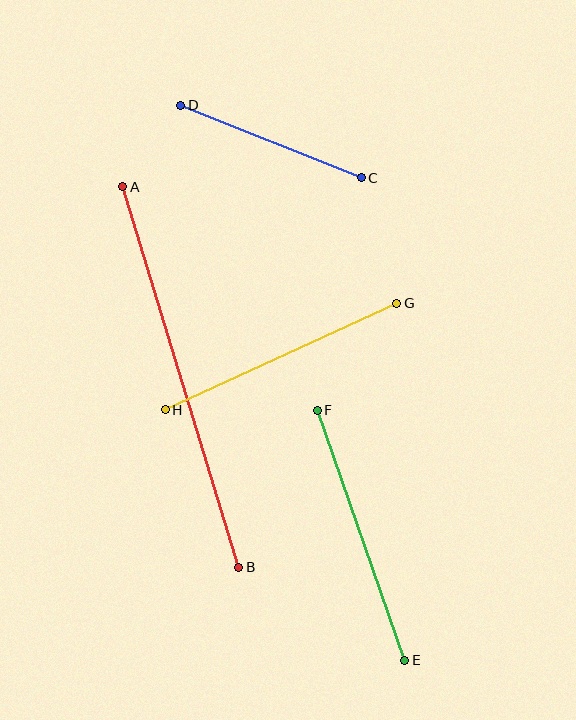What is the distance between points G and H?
The distance is approximately 255 pixels.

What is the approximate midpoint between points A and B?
The midpoint is at approximately (181, 377) pixels.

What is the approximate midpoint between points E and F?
The midpoint is at approximately (361, 535) pixels.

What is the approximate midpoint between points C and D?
The midpoint is at approximately (271, 142) pixels.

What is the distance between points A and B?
The distance is approximately 398 pixels.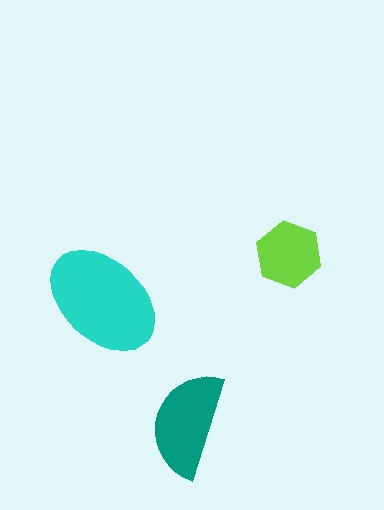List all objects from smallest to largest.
The lime hexagon, the teal semicircle, the cyan ellipse.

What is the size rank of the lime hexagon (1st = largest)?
3rd.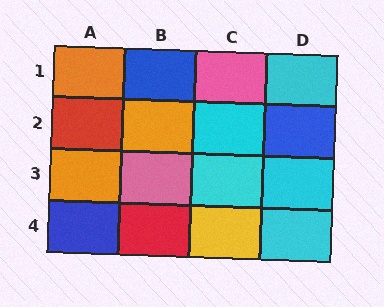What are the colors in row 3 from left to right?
Orange, pink, cyan, cyan.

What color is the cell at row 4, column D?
Cyan.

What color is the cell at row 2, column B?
Orange.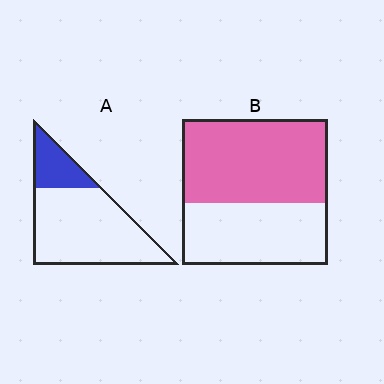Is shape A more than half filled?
No.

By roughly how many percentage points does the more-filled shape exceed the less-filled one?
By roughly 35 percentage points (B over A).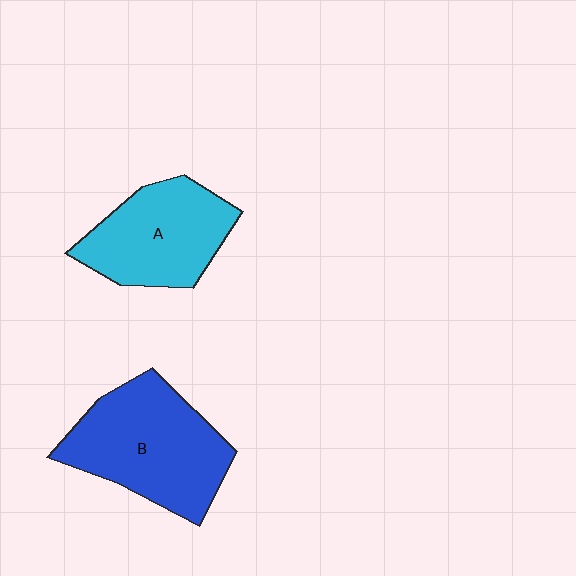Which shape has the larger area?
Shape B (blue).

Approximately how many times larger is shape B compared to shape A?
Approximately 1.3 times.